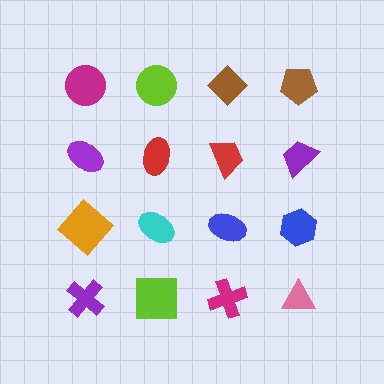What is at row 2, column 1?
A purple ellipse.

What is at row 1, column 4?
A brown pentagon.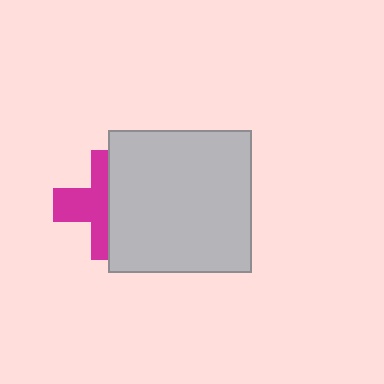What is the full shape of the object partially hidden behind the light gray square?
The partially hidden object is a magenta cross.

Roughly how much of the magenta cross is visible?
About half of it is visible (roughly 49%).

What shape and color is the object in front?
The object in front is a light gray square.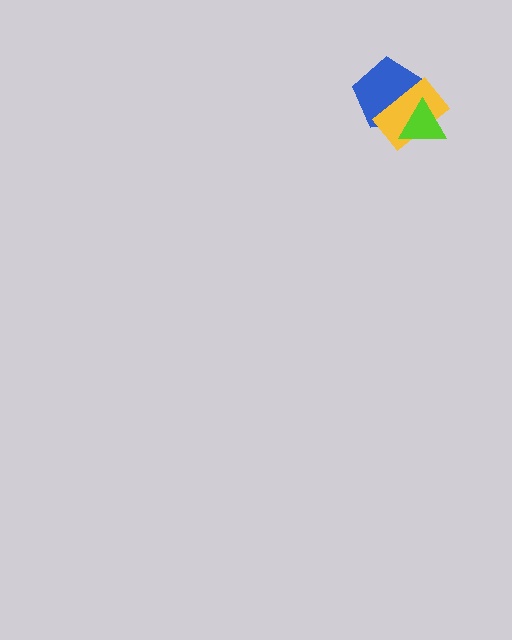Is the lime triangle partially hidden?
No, no other shape covers it.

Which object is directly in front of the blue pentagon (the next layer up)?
The yellow rectangle is directly in front of the blue pentagon.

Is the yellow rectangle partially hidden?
Yes, it is partially covered by another shape.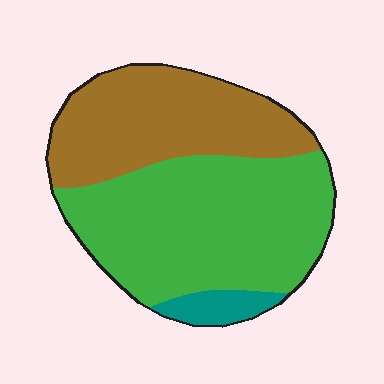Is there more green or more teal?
Green.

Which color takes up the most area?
Green, at roughly 55%.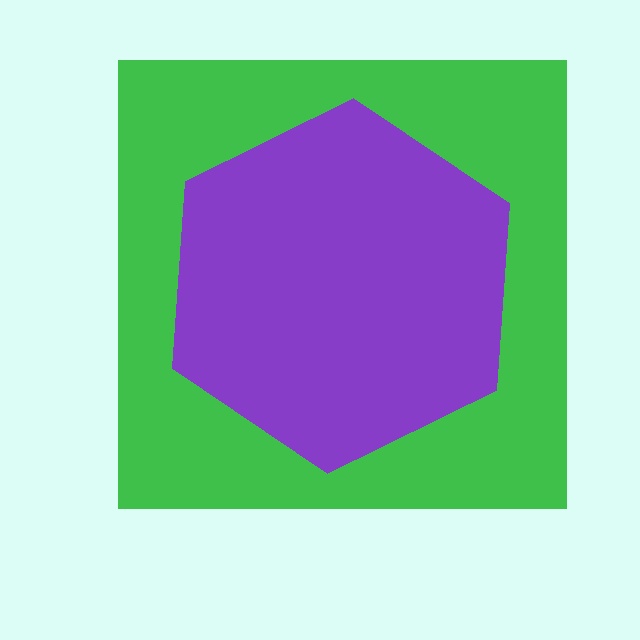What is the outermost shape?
The green square.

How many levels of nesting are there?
2.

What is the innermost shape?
The purple hexagon.